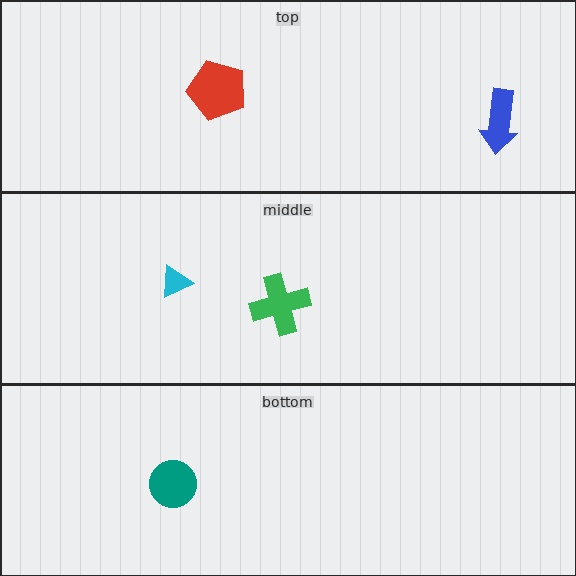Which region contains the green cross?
The middle region.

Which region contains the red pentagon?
The top region.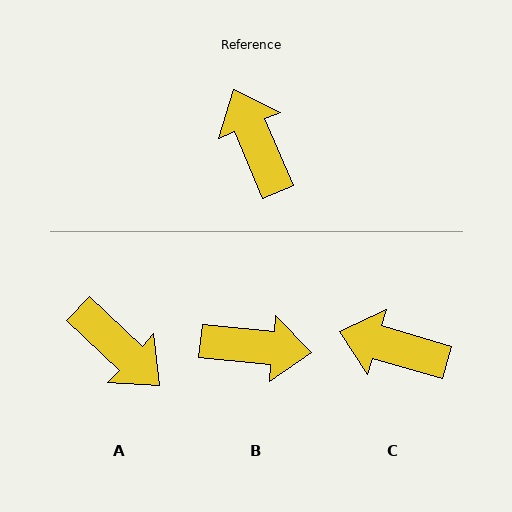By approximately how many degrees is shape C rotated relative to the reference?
Approximately 50 degrees counter-clockwise.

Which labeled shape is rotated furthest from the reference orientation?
A, about 157 degrees away.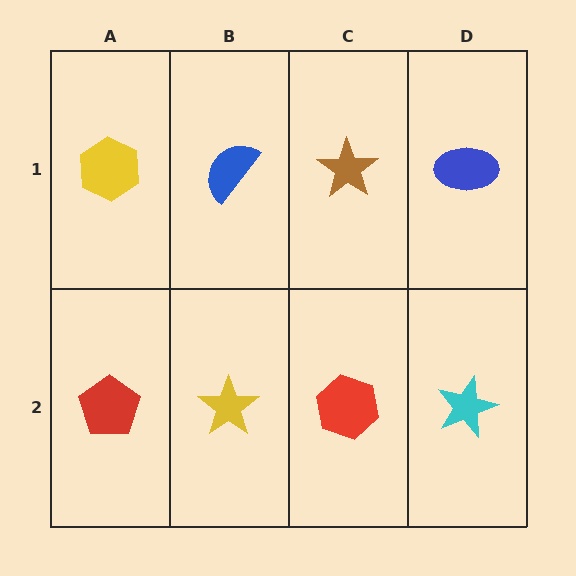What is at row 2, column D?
A cyan star.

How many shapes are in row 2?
4 shapes.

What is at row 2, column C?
A red hexagon.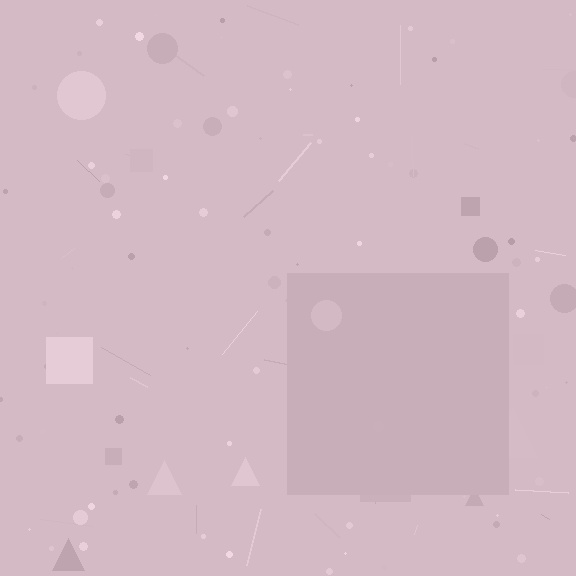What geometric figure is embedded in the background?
A square is embedded in the background.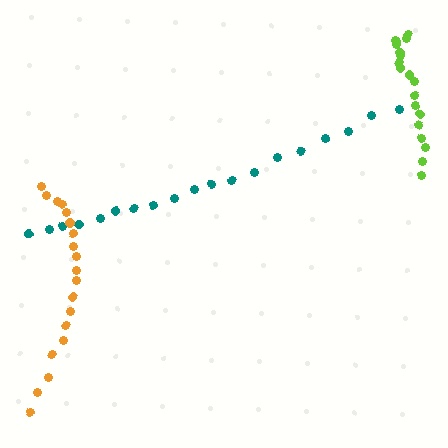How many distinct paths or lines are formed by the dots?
There are 3 distinct paths.